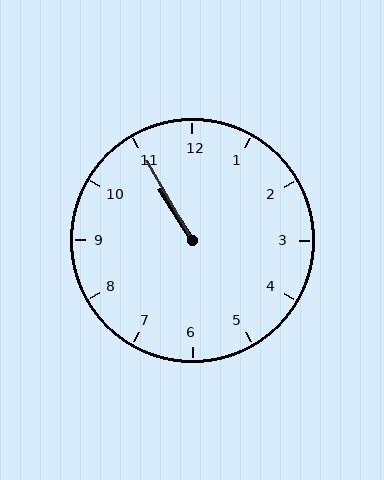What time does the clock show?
10:55.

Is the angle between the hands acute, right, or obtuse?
It is acute.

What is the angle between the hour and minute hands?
Approximately 2 degrees.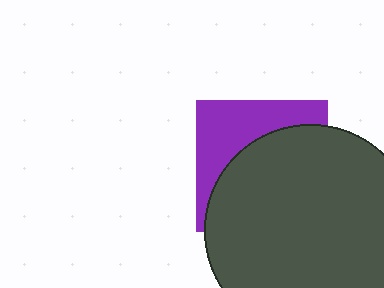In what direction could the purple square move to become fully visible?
The purple square could move up. That would shift it out from behind the dark gray circle entirely.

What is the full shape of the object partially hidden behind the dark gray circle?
The partially hidden object is a purple square.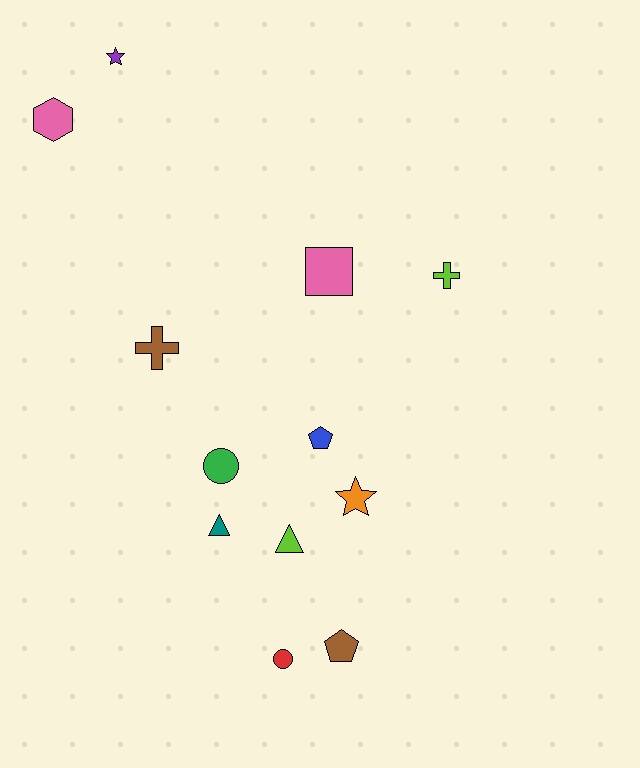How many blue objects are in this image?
There is 1 blue object.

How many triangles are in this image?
There are 2 triangles.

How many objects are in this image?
There are 12 objects.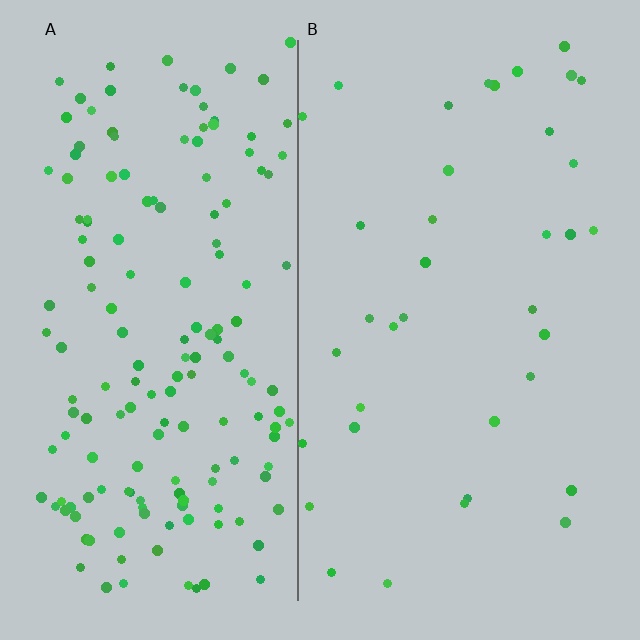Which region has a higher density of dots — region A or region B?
A (the left).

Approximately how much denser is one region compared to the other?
Approximately 4.4× — region A over region B.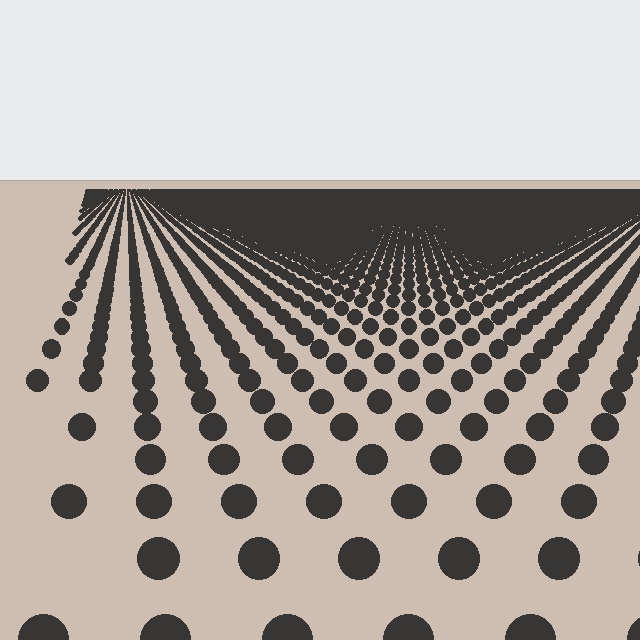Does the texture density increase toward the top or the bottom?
Density increases toward the top.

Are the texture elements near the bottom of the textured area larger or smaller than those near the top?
Larger. Near the bottom, elements are closer to the viewer and appear at a bigger on-screen size.